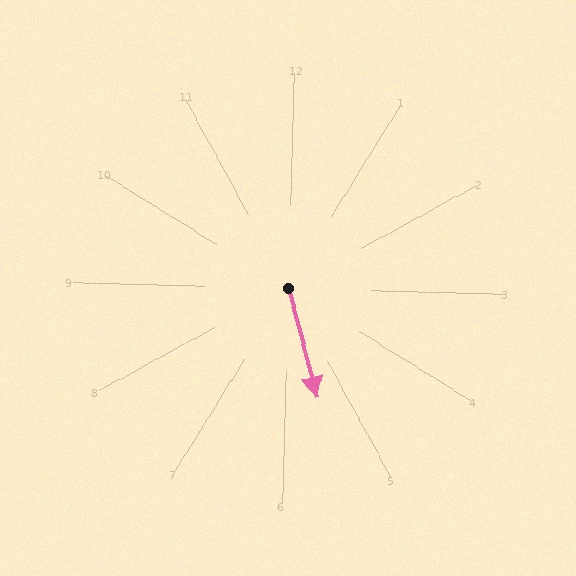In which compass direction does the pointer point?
South.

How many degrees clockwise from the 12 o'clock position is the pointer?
Approximately 164 degrees.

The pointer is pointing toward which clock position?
Roughly 5 o'clock.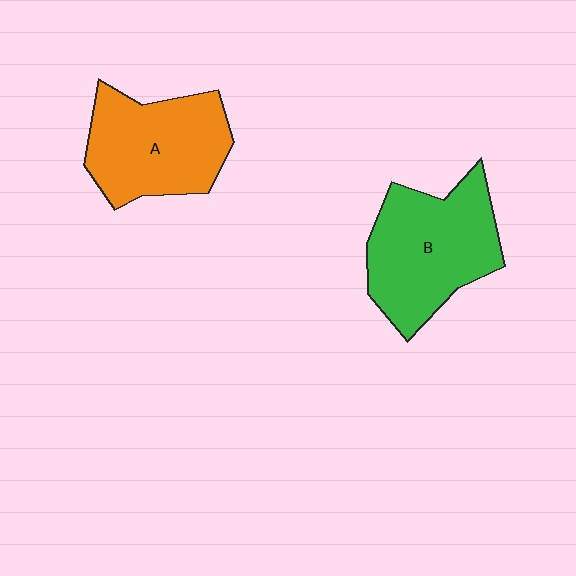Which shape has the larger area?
Shape B (green).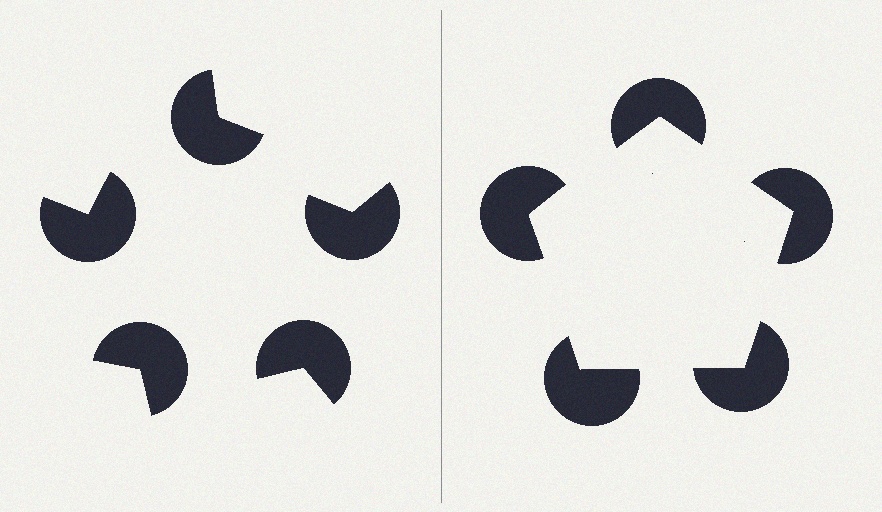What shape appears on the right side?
An illusory pentagon.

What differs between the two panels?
The pac-man discs are positioned identically on both sides; only the wedge orientations differ. On the right they align to a pentagon; on the left they are misaligned.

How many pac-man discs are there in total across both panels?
10 — 5 on each side.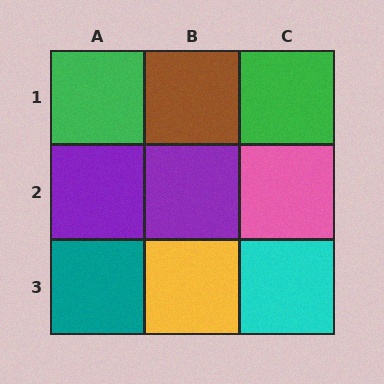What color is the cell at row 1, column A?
Green.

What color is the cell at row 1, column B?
Brown.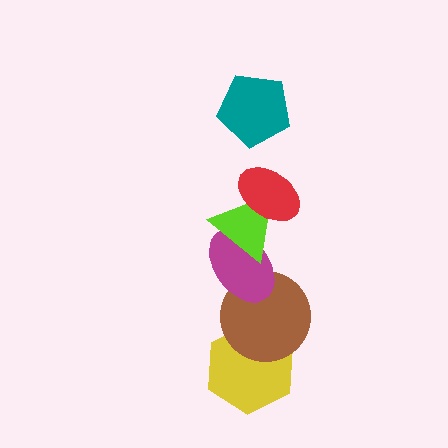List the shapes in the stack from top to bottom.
From top to bottom: the teal pentagon, the red ellipse, the lime triangle, the magenta ellipse, the brown circle, the yellow hexagon.